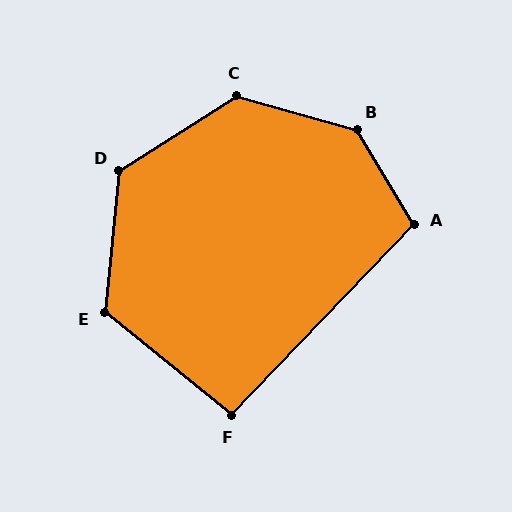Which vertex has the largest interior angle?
B, at approximately 137 degrees.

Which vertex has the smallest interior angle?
F, at approximately 95 degrees.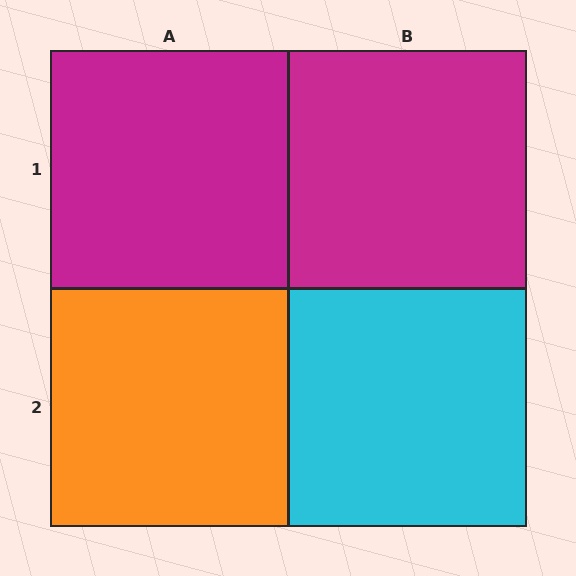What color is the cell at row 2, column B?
Cyan.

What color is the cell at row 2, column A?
Orange.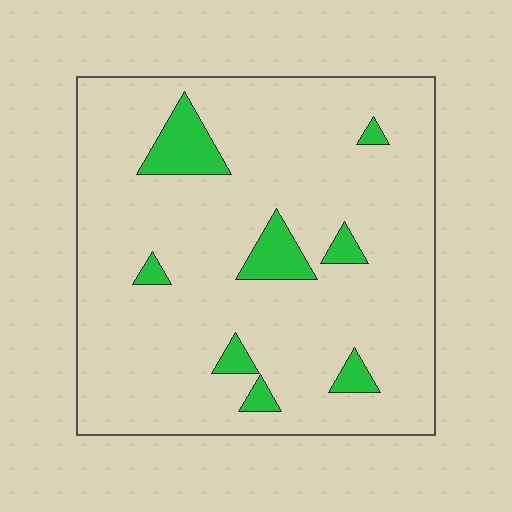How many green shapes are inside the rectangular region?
8.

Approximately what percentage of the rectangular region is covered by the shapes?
Approximately 10%.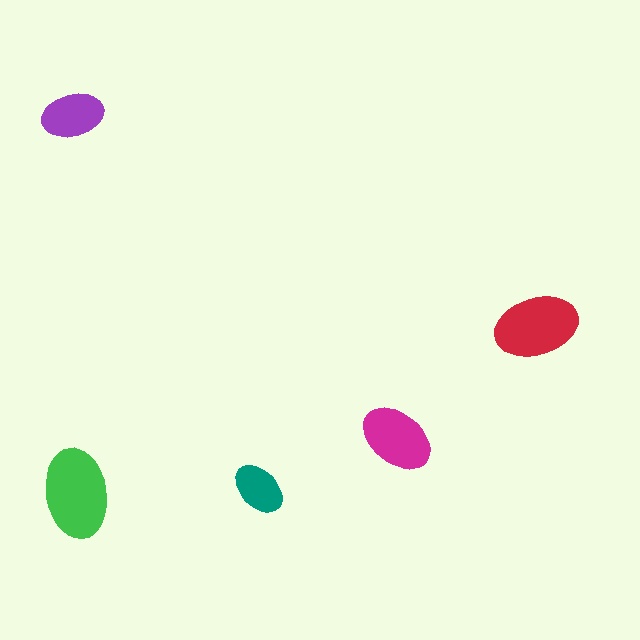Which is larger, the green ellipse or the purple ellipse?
The green one.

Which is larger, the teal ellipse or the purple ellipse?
The purple one.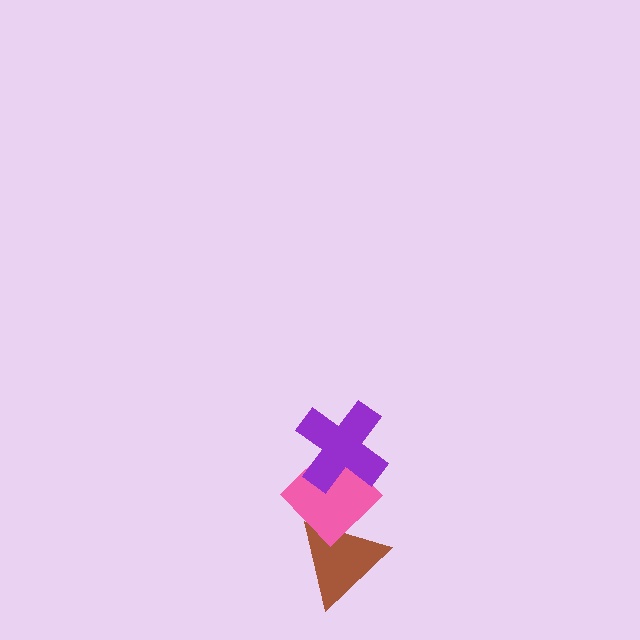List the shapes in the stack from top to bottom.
From top to bottom: the purple cross, the pink diamond, the brown triangle.